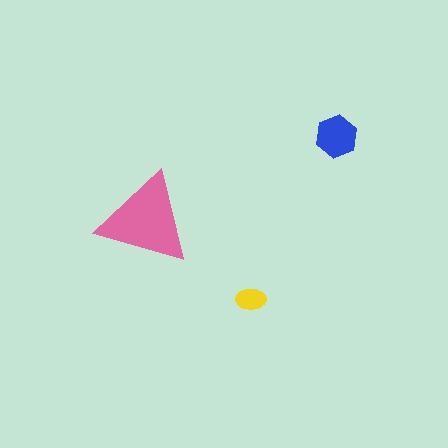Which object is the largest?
The pink triangle.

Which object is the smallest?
The yellow ellipse.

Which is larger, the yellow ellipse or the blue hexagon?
The blue hexagon.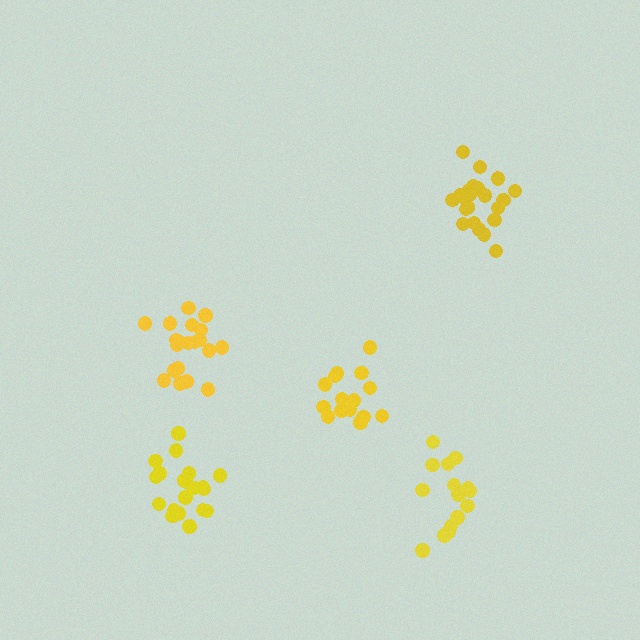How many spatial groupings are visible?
There are 5 spatial groupings.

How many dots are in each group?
Group 1: 15 dots, Group 2: 20 dots, Group 3: 20 dots, Group 4: 15 dots, Group 5: 21 dots (91 total).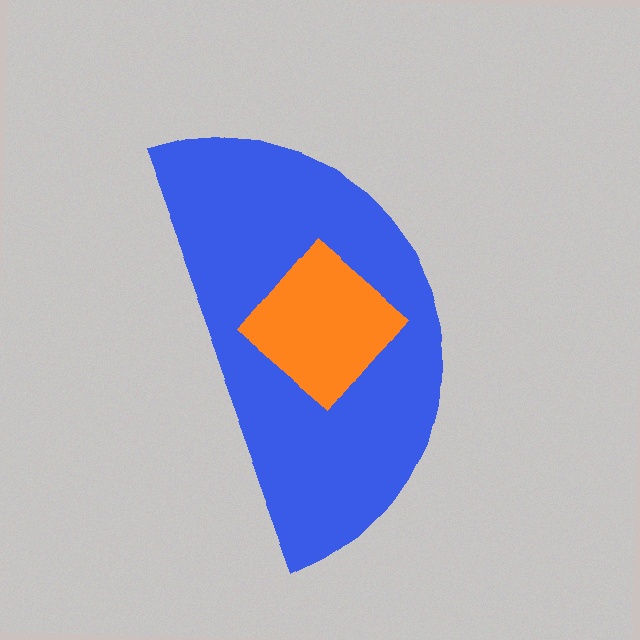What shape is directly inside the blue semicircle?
The orange diamond.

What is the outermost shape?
The blue semicircle.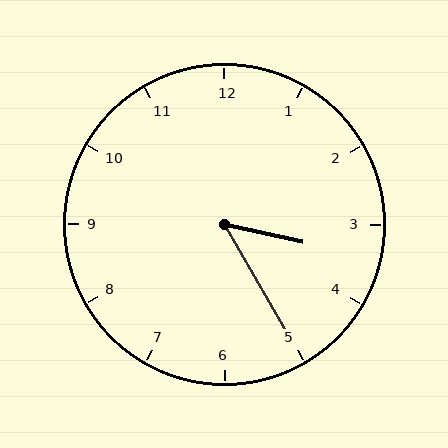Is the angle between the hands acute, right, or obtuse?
It is acute.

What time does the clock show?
3:25.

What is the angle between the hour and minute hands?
Approximately 48 degrees.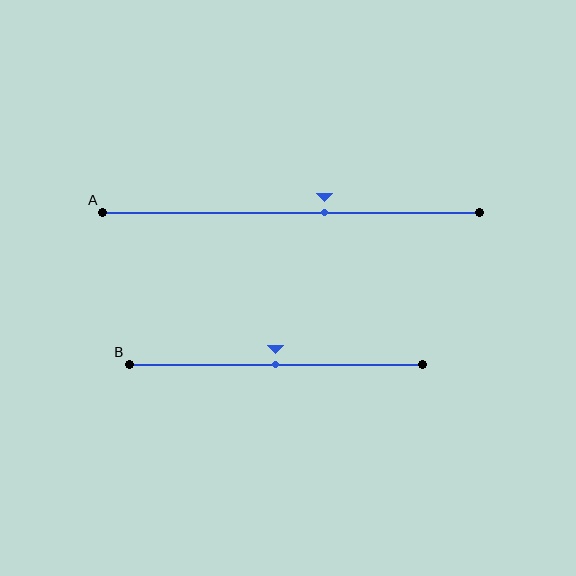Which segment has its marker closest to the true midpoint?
Segment B has its marker closest to the true midpoint.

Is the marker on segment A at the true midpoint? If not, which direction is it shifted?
No, the marker on segment A is shifted to the right by about 9% of the segment length.